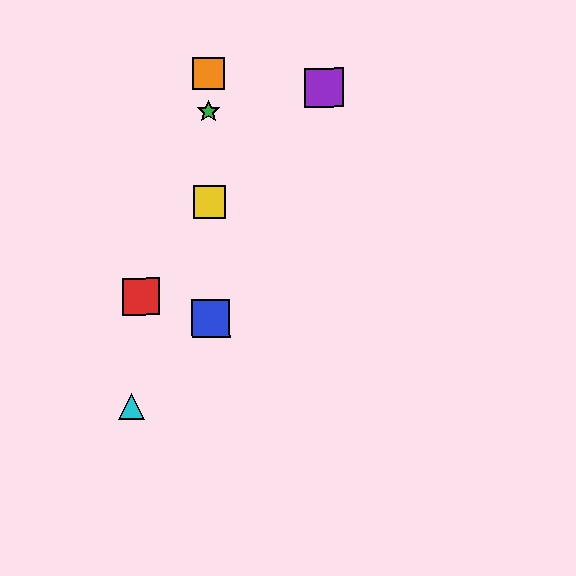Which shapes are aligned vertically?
The blue square, the green star, the yellow square, the orange square are aligned vertically.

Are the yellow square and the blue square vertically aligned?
Yes, both are at x≈210.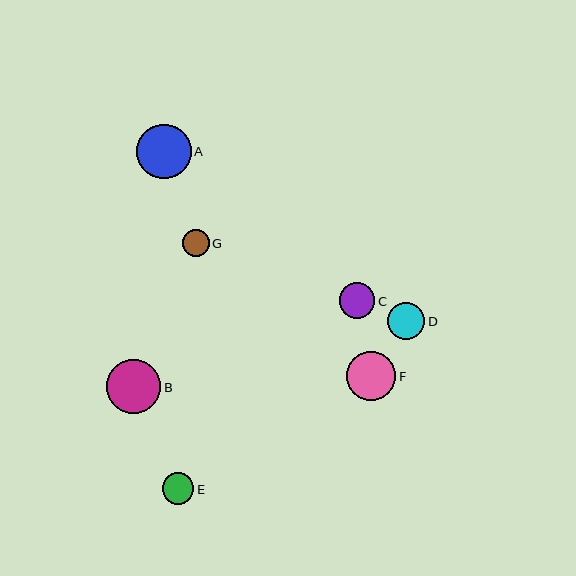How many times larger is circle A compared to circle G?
Circle A is approximately 2.1 times the size of circle G.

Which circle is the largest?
Circle B is the largest with a size of approximately 55 pixels.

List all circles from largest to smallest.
From largest to smallest: B, A, F, D, C, E, G.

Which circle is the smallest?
Circle G is the smallest with a size of approximately 26 pixels.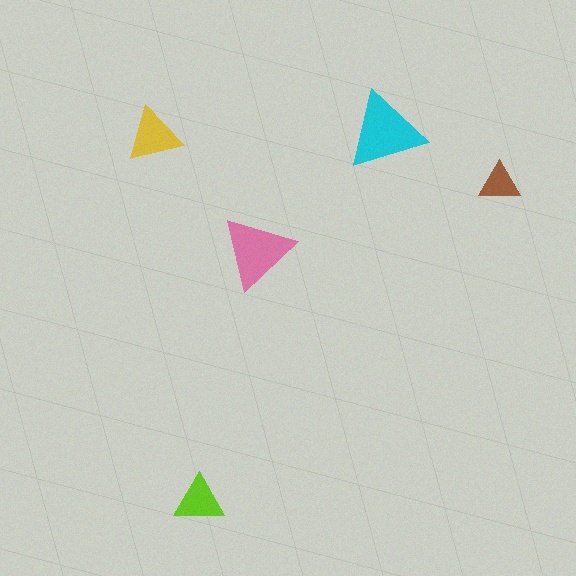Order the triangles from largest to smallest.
the cyan one, the pink one, the yellow one, the lime one, the brown one.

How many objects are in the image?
There are 5 objects in the image.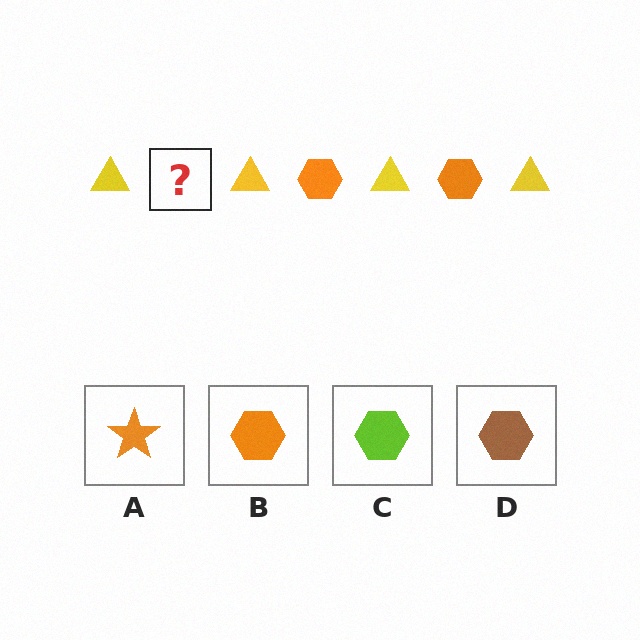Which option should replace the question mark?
Option B.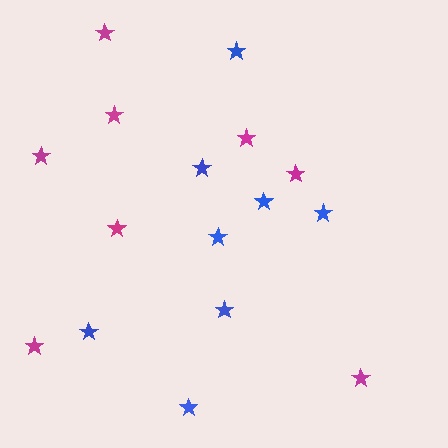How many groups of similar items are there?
There are 2 groups: one group of blue stars (8) and one group of magenta stars (8).